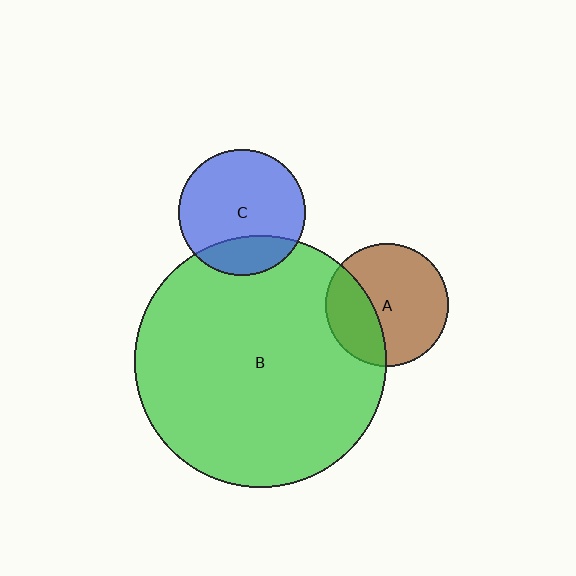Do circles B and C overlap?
Yes.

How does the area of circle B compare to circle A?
Approximately 4.2 times.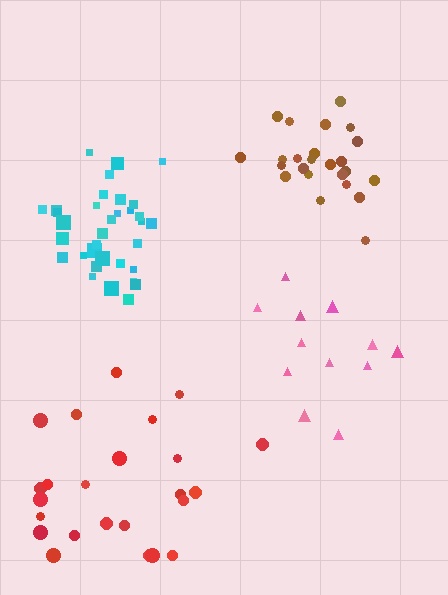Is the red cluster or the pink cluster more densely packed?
Pink.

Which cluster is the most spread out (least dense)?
Red.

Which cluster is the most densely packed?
Cyan.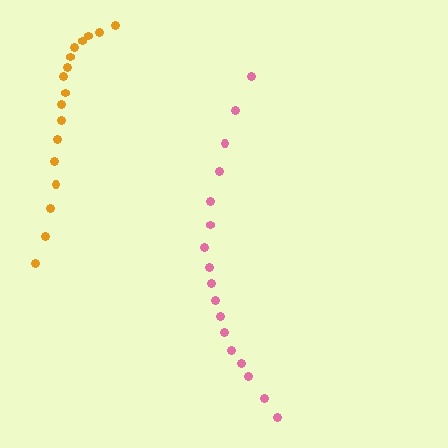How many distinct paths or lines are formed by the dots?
There are 2 distinct paths.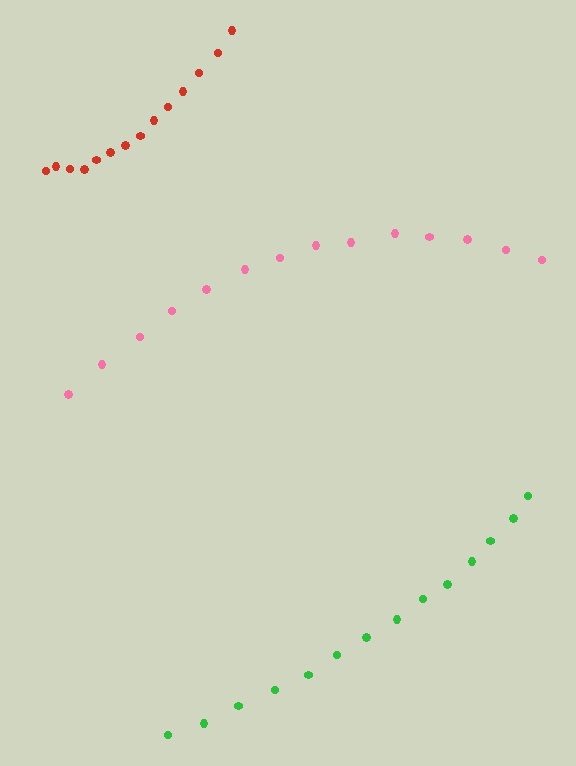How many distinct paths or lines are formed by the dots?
There are 3 distinct paths.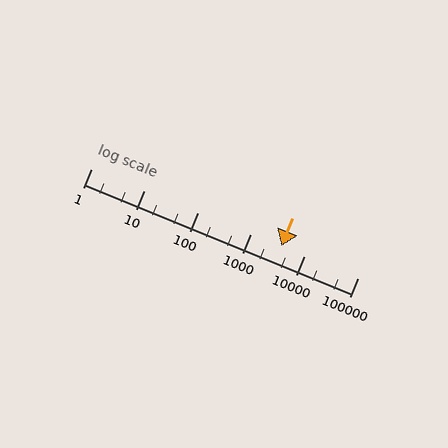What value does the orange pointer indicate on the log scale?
The pointer indicates approximately 3700.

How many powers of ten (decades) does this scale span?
The scale spans 5 decades, from 1 to 100000.